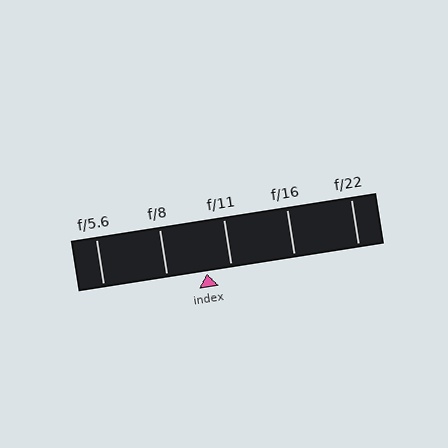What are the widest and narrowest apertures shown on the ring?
The widest aperture shown is f/5.6 and the narrowest is f/22.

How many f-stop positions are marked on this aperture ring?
There are 5 f-stop positions marked.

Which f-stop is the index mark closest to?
The index mark is closest to f/11.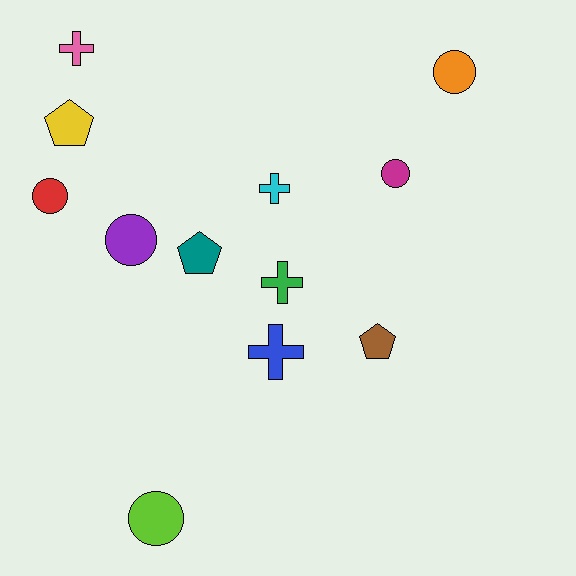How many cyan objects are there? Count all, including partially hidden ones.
There is 1 cyan object.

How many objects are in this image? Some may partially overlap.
There are 12 objects.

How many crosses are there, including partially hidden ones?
There are 4 crosses.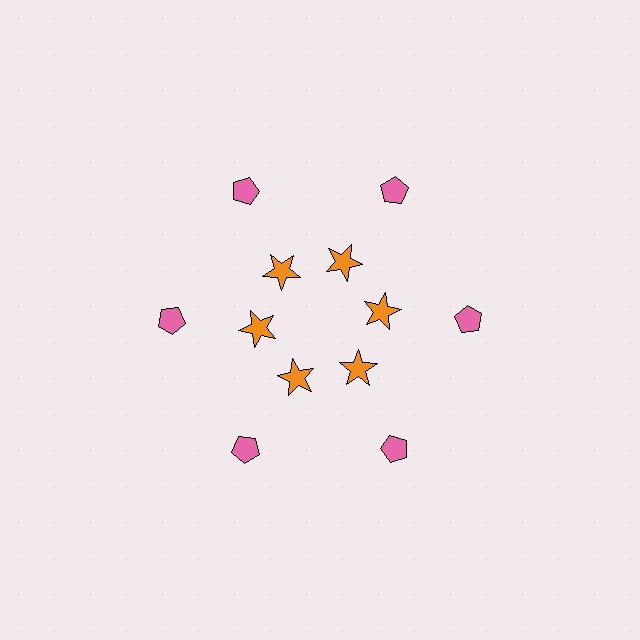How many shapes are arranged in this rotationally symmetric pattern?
There are 12 shapes, arranged in 6 groups of 2.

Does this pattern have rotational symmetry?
Yes, this pattern has 6-fold rotational symmetry. It looks the same after rotating 60 degrees around the center.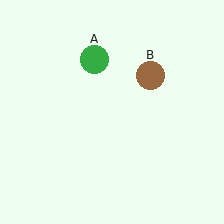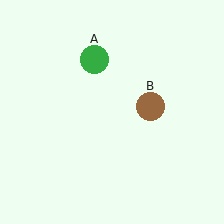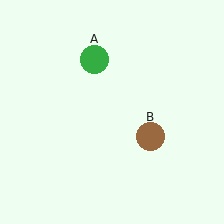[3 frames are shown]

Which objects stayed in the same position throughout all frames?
Green circle (object A) remained stationary.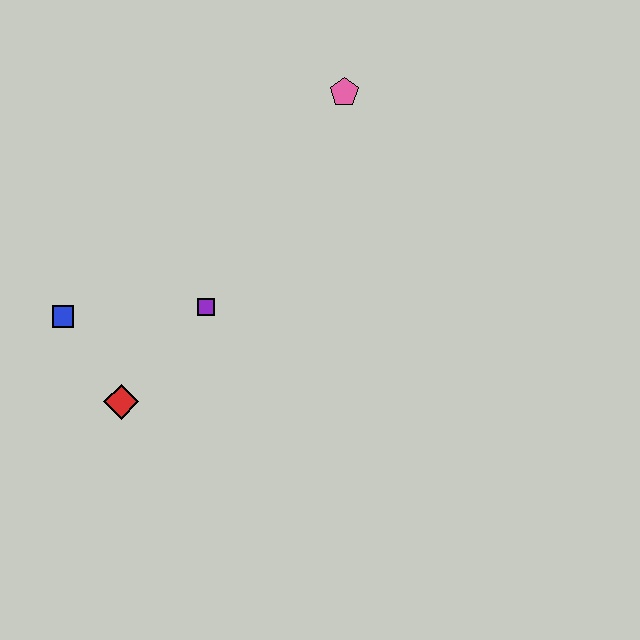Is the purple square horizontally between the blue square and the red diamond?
No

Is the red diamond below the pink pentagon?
Yes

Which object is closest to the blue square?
The red diamond is closest to the blue square.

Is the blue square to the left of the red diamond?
Yes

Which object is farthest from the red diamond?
The pink pentagon is farthest from the red diamond.